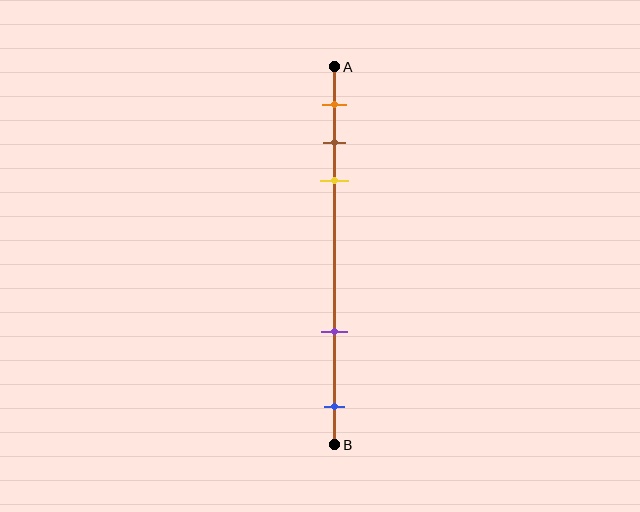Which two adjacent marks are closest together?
The brown and yellow marks are the closest adjacent pair.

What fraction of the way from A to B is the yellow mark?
The yellow mark is approximately 30% (0.3) of the way from A to B.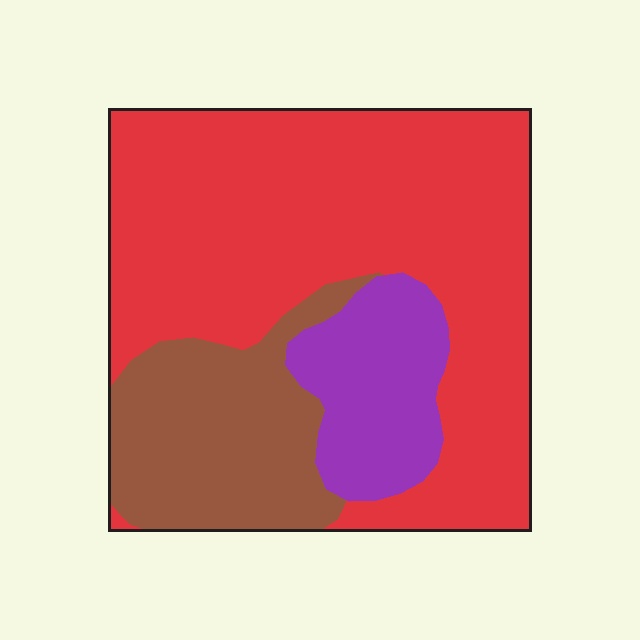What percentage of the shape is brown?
Brown takes up about one quarter (1/4) of the shape.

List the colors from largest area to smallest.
From largest to smallest: red, brown, purple.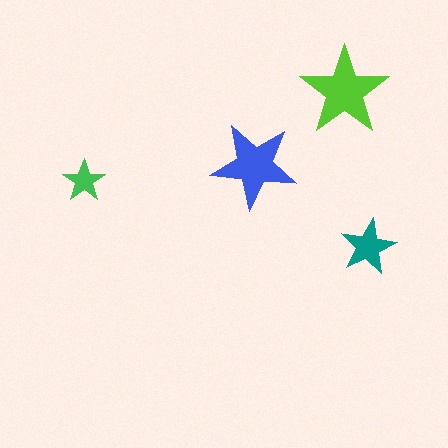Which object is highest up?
The lime star is topmost.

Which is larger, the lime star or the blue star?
The lime one.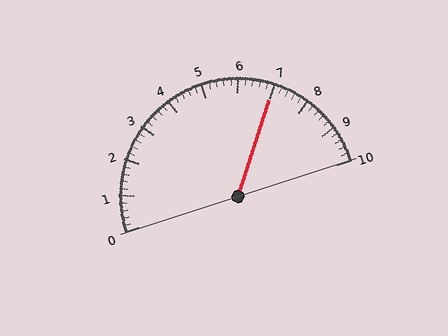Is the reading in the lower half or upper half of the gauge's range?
The reading is in the upper half of the range (0 to 10).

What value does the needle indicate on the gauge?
The needle indicates approximately 7.0.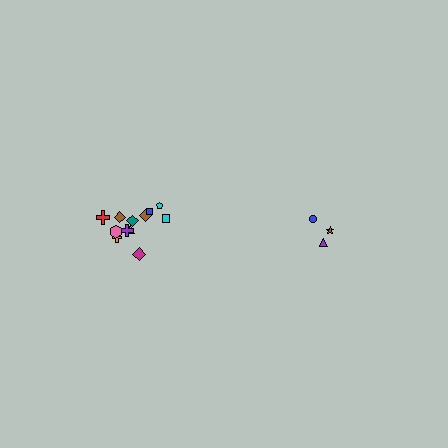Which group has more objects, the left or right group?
The left group.